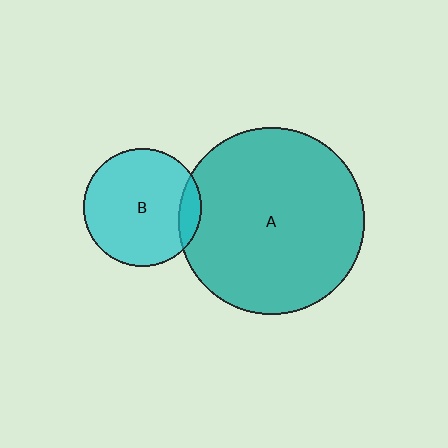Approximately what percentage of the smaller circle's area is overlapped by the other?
Approximately 10%.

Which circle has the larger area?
Circle A (teal).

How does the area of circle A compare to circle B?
Approximately 2.5 times.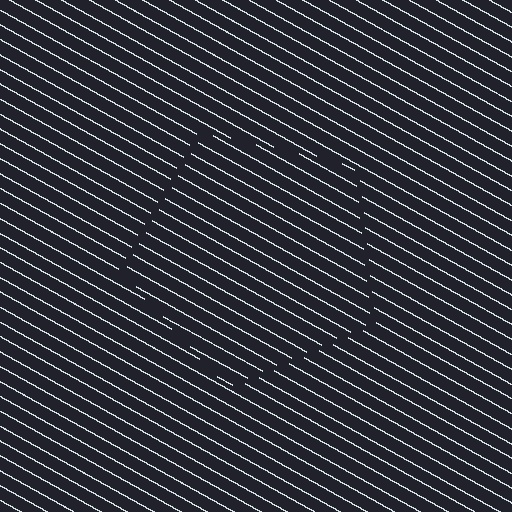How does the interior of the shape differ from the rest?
The interior of the shape contains the same grating, shifted by half a period — the contour is defined by the phase discontinuity where line-ends from the inner and outer gratings abut.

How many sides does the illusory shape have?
5 sides — the line-ends trace a pentagon.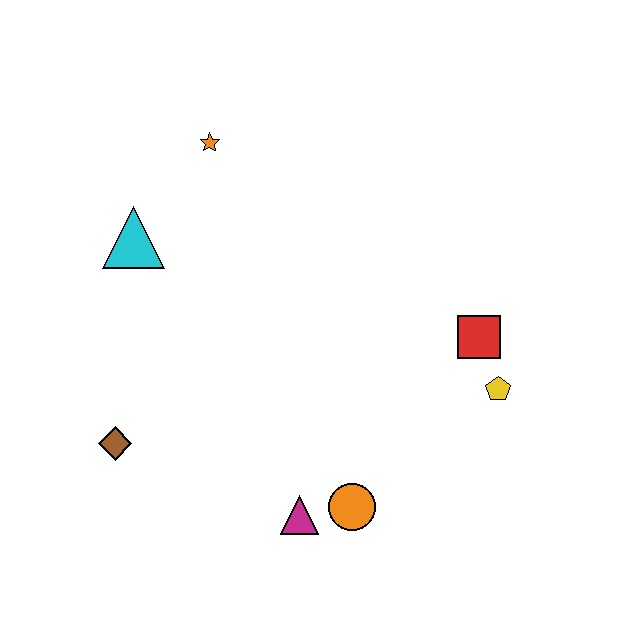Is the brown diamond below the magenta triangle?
No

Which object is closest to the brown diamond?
The magenta triangle is closest to the brown diamond.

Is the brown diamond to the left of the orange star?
Yes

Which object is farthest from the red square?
The brown diamond is farthest from the red square.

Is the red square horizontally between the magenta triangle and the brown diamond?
No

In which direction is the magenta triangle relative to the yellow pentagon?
The magenta triangle is to the left of the yellow pentagon.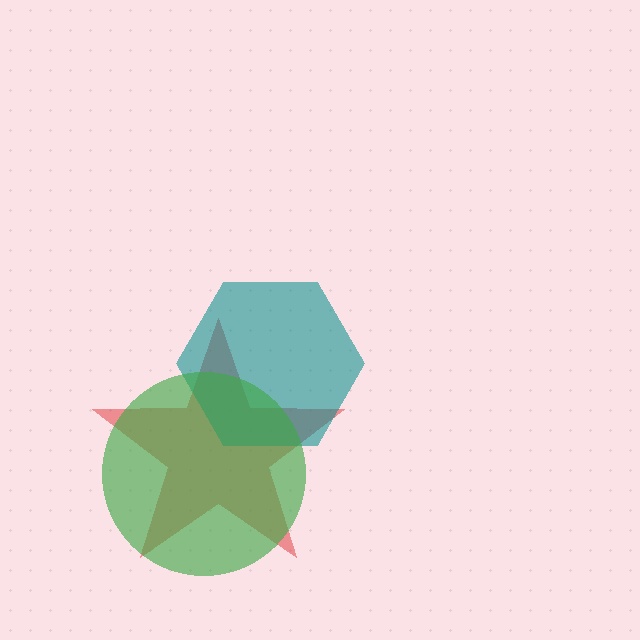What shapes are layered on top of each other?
The layered shapes are: a red star, a teal hexagon, a green circle.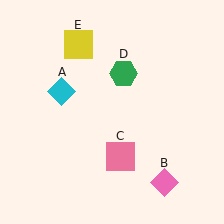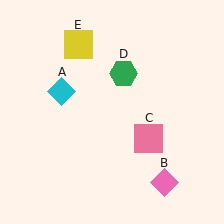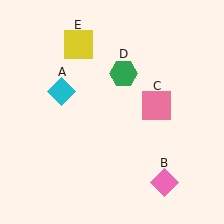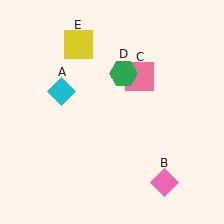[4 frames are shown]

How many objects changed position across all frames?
1 object changed position: pink square (object C).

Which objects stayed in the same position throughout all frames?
Cyan diamond (object A) and pink diamond (object B) and green hexagon (object D) and yellow square (object E) remained stationary.